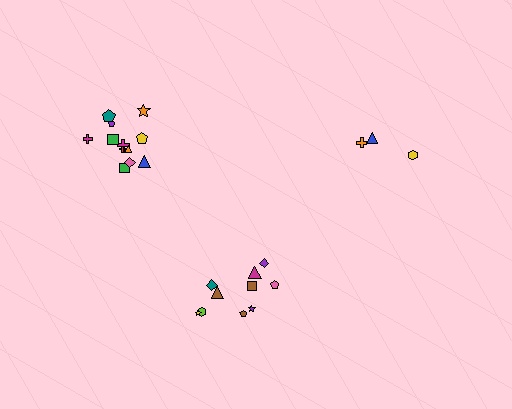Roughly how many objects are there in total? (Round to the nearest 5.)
Roughly 25 objects in total.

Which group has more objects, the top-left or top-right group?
The top-left group.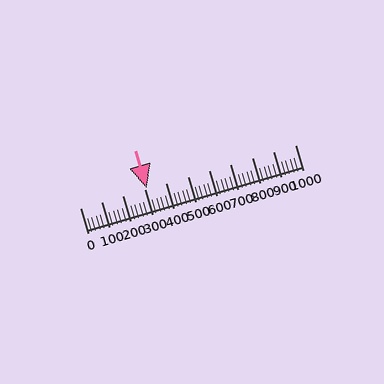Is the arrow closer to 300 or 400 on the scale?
The arrow is closer to 300.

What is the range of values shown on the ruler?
The ruler shows values from 0 to 1000.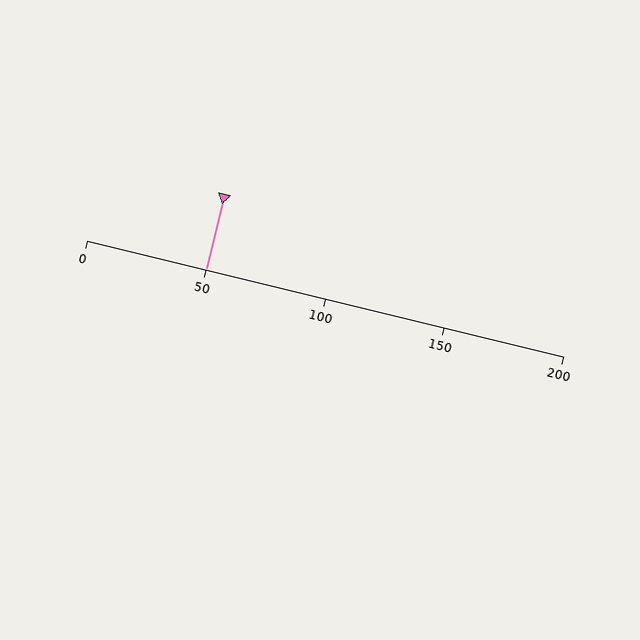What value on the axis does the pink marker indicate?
The marker indicates approximately 50.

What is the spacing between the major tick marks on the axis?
The major ticks are spaced 50 apart.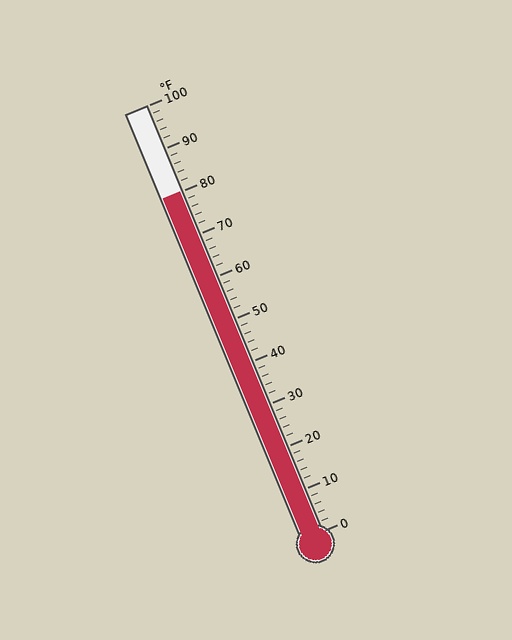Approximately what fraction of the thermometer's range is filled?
The thermometer is filled to approximately 80% of its range.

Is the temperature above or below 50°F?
The temperature is above 50°F.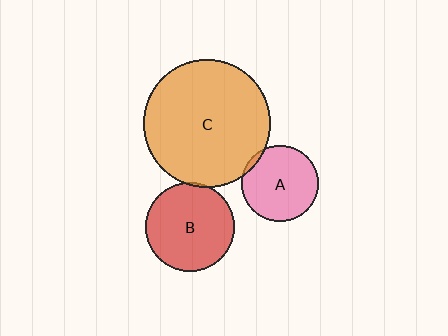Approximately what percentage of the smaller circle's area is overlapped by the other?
Approximately 5%.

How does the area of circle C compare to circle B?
Approximately 2.1 times.